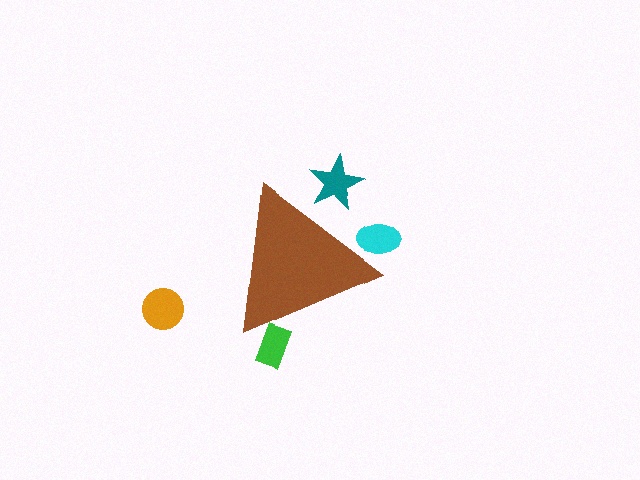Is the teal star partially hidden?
Yes, the teal star is partially hidden behind the brown triangle.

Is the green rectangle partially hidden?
Yes, the green rectangle is partially hidden behind the brown triangle.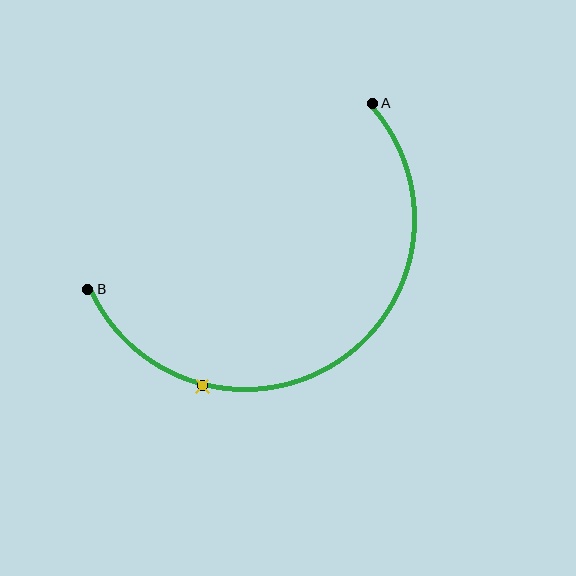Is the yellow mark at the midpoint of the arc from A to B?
No. The yellow mark lies on the arc but is closer to endpoint B. The arc midpoint would be at the point on the curve equidistant along the arc from both A and B.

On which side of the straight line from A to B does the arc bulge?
The arc bulges below the straight line connecting A and B.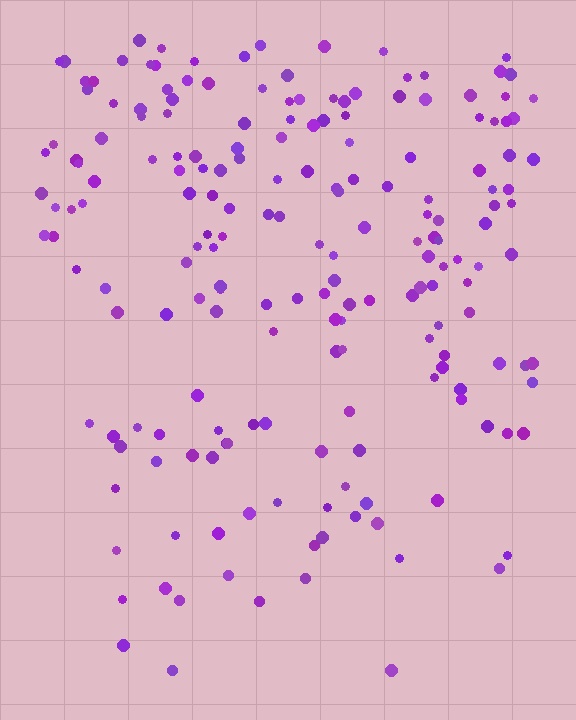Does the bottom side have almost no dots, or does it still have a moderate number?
Still a moderate number, just noticeably fewer than the top.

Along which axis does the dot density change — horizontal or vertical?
Vertical.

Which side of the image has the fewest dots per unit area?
The bottom.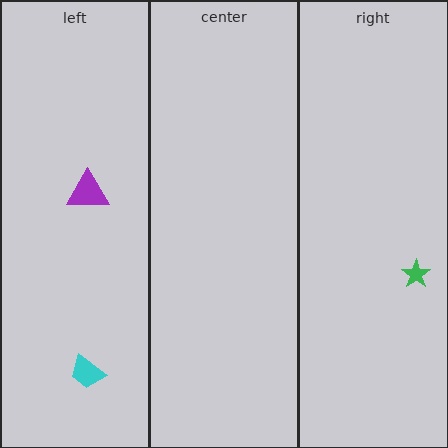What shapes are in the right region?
The green star.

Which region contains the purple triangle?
The left region.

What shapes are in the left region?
The purple triangle, the cyan trapezoid.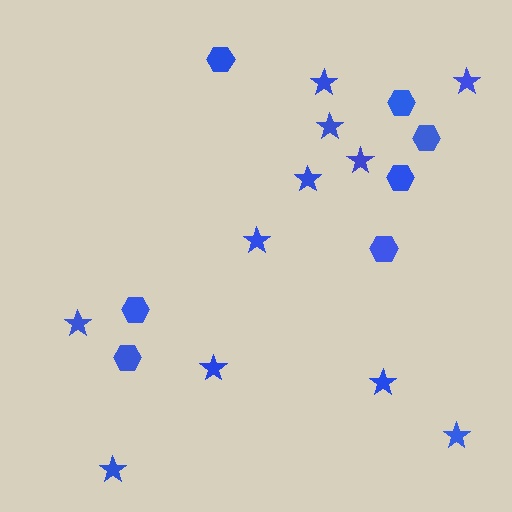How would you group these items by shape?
There are 2 groups: one group of stars (11) and one group of hexagons (7).